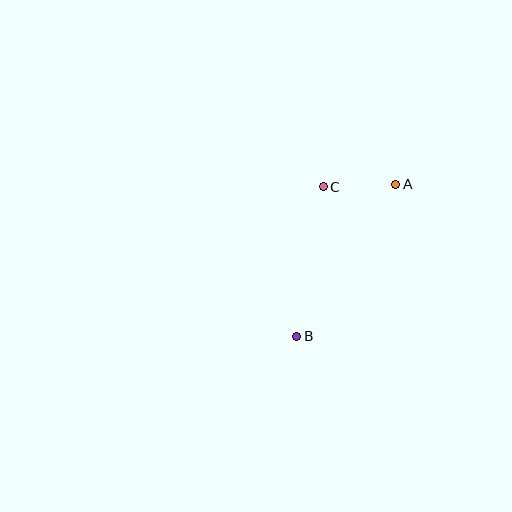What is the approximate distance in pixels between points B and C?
The distance between B and C is approximately 152 pixels.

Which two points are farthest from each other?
Points A and B are farthest from each other.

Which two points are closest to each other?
Points A and C are closest to each other.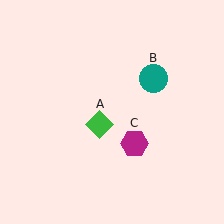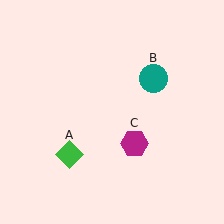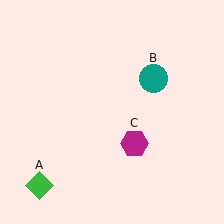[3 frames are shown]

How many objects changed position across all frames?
1 object changed position: green diamond (object A).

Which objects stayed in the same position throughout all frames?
Teal circle (object B) and magenta hexagon (object C) remained stationary.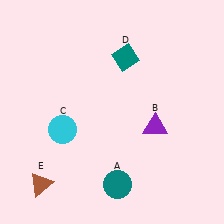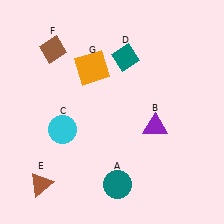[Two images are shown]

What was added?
A brown diamond (F), an orange square (G) were added in Image 2.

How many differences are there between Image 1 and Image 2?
There are 2 differences between the two images.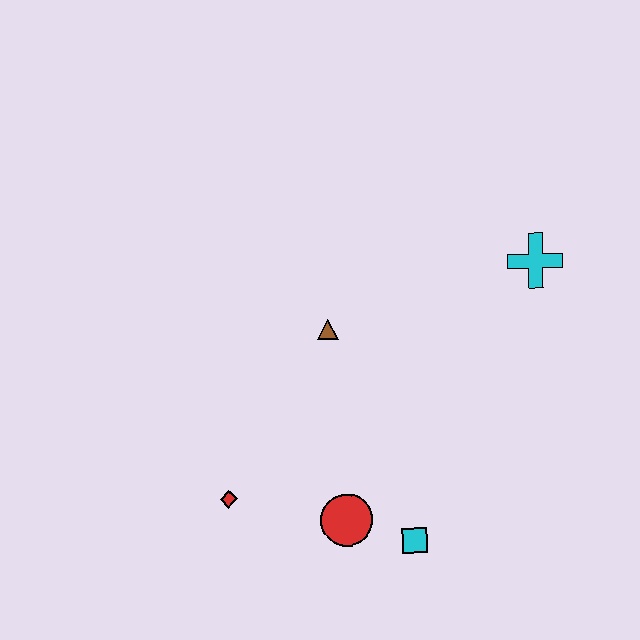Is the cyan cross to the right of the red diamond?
Yes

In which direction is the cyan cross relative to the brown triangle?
The cyan cross is to the right of the brown triangle.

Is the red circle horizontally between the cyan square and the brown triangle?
Yes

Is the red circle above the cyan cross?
No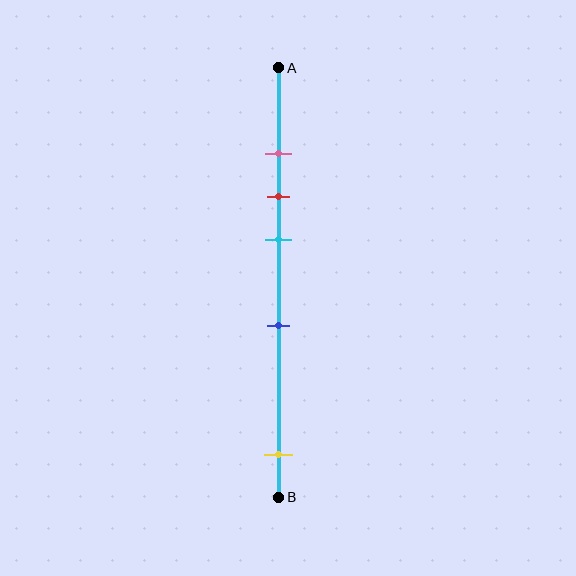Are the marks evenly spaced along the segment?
No, the marks are not evenly spaced.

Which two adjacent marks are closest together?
The pink and red marks are the closest adjacent pair.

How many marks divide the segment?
There are 5 marks dividing the segment.